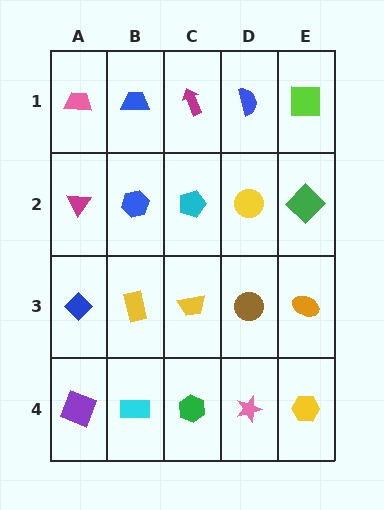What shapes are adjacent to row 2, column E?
A lime square (row 1, column E), an orange ellipse (row 3, column E), a yellow circle (row 2, column D).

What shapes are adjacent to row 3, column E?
A green diamond (row 2, column E), a yellow hexagon (row 4, column E), a brown circle (row 3, column D).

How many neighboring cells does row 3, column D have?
4.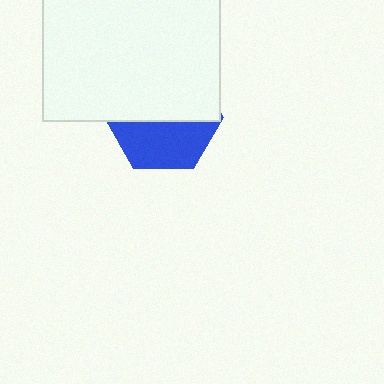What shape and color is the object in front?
The object in front is a white rectangle.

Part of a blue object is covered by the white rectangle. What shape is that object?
It is a hexagon.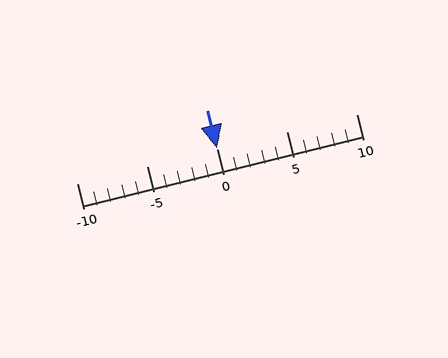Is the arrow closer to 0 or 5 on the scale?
The arrow is closer to 0.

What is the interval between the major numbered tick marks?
The major tick marks are spaced 5 units apart.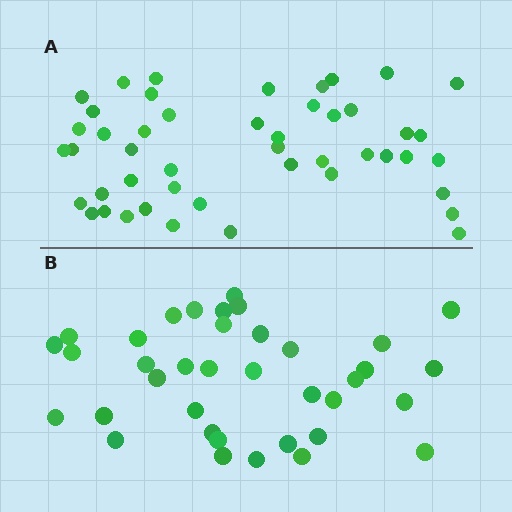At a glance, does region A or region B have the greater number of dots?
Region A (the top region) has more dots.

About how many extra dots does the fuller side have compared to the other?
Region A has roughly 10 or so more dots than region B.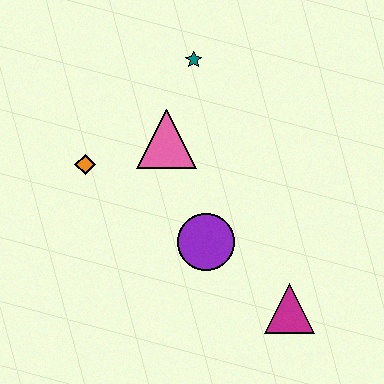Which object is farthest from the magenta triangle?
The teal star is farthest from the magenta triangle.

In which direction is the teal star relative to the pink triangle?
The teal star is above the pink triangle.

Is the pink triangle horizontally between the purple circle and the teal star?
No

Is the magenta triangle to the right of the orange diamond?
Yes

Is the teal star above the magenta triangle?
Yes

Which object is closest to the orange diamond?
The pink triangle is closest to the orange diamond.